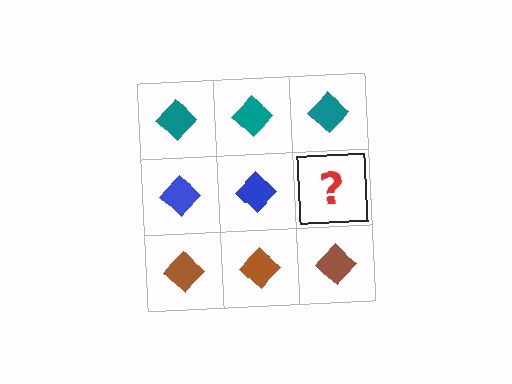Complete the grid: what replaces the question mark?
The question mark should be replaced with a blue diamond.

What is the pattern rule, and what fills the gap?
The rule is that each row has a consistent color. The gap should be filled with a blue diamond.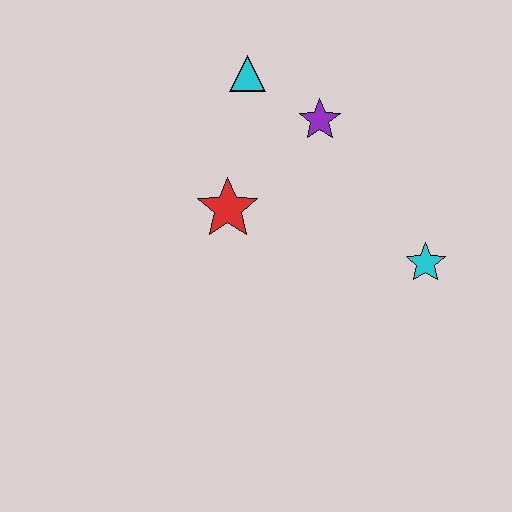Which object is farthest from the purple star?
The cyan star is farthest from the purple star.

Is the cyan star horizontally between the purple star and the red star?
No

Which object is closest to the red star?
The purple star is closest to the red star.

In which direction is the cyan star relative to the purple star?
The cyan star is below the purple star.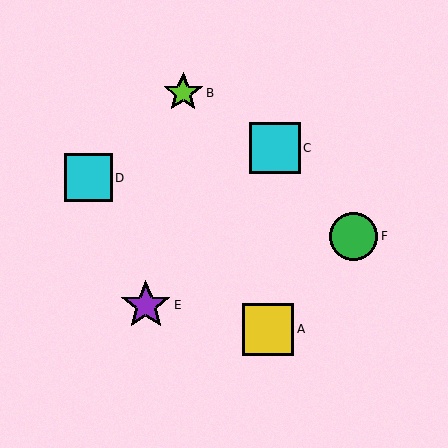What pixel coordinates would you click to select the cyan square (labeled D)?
Click at (88, 178) to select the cyan square D.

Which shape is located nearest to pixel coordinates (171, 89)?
The lime star (labeled B) at (183, 93) is nearest to that location.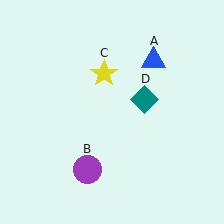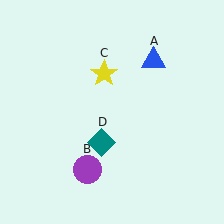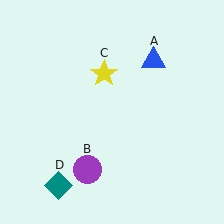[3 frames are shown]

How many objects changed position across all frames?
1 object changed position: teal diamond (object D).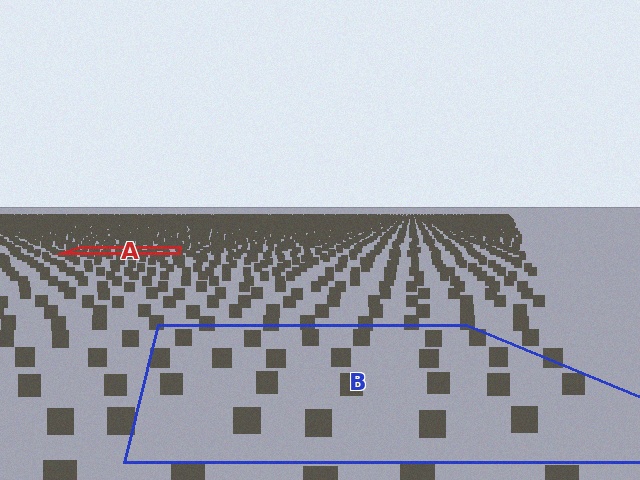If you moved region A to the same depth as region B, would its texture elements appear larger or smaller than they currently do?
They would appear larger. At a closer depth, the same texture elements are projected at a bigger on-screen size.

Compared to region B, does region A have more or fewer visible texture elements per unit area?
Region A has more texture elements per unit area — they are packed more densely because it is farther away.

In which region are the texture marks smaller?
The texture marks are smaller in region A, because it is farther away.